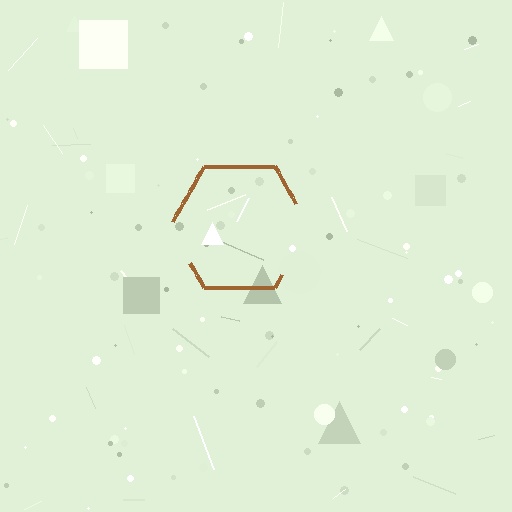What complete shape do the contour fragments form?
The contour fragments form a hexagon.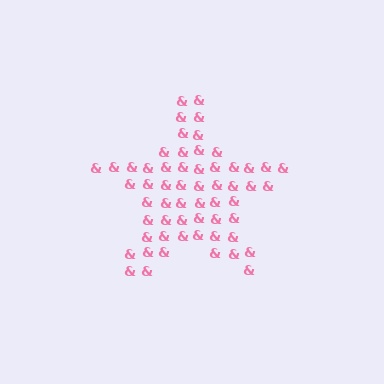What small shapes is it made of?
It is made of small ampersands.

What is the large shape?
The large shape is a star.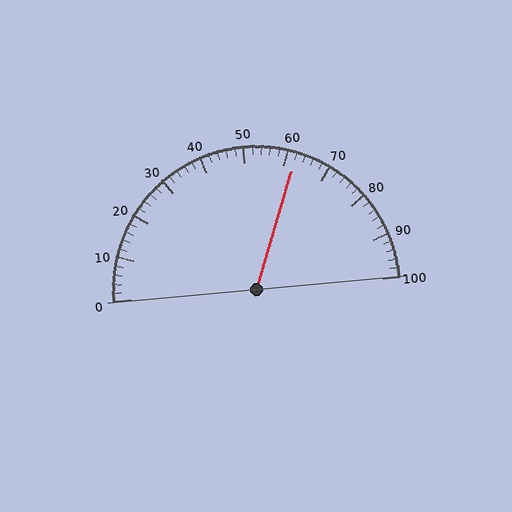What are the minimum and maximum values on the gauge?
The gauge ranges from 0 to 100.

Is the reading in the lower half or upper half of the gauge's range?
The reading is in the upper half of the range (0 to 100).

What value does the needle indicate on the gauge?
The needle indicates approximately 62.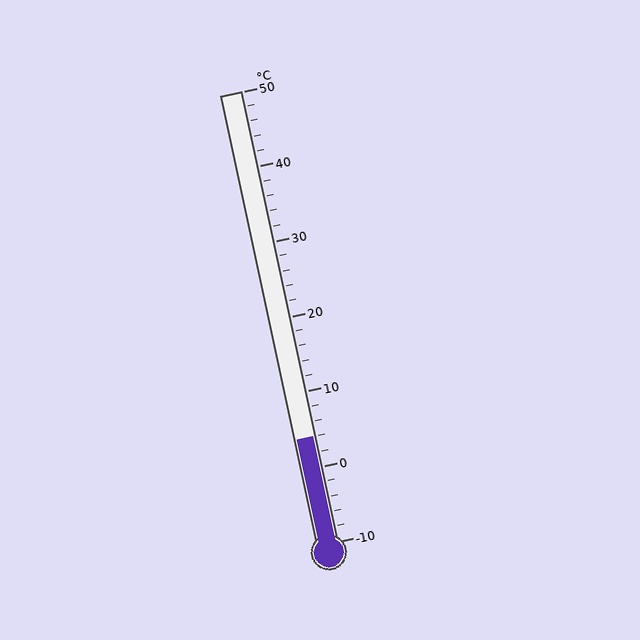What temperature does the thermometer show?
The thermometer shows approximately 4°C.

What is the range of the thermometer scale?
The thermometer scale ranges from -10°C to 50°C.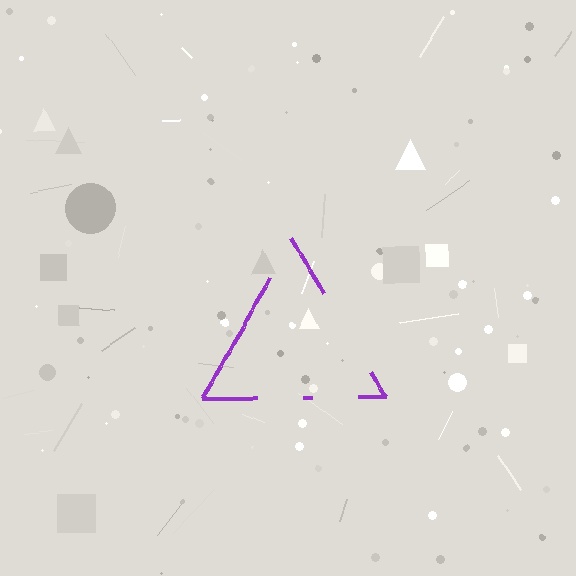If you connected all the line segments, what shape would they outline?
They would outline a triangle.